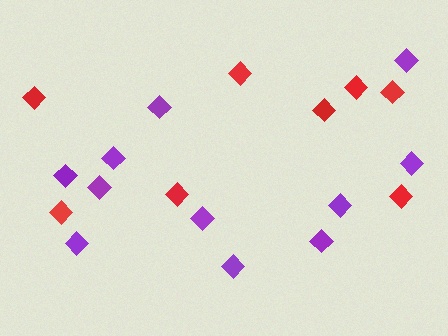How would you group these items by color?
There are 2 groups: one group of red diamonds (8) and one group of purple diamonds (11).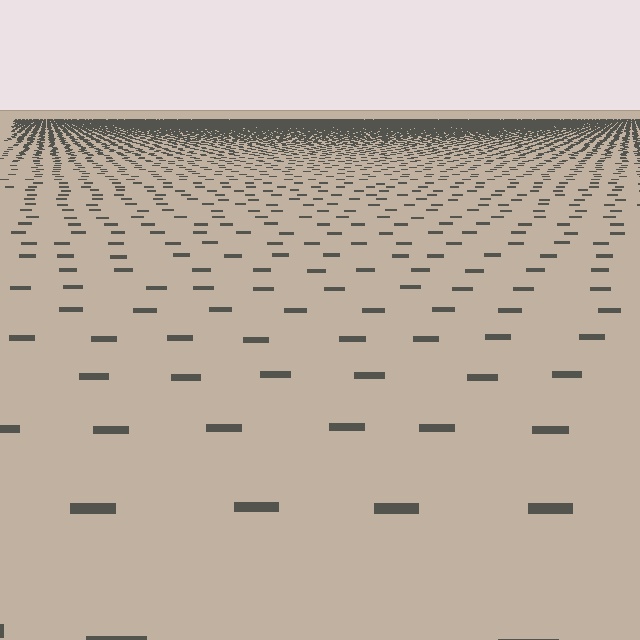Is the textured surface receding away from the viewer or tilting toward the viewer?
The surface is receding away from the viewer. Texture elements get smaller and denser toward the top.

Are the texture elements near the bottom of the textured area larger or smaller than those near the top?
Larger. Near the bottom, elements are closer to the viewer and appear at a bigger on-screen size.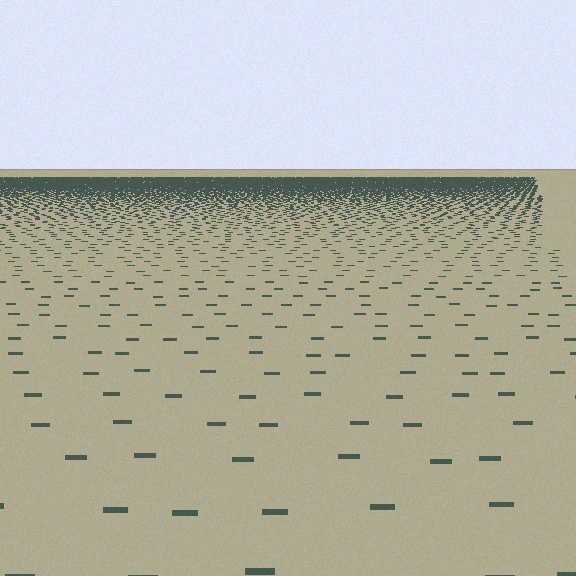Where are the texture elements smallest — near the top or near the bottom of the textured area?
Near the top.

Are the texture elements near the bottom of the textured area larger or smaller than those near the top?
Larger. Near the bottom, elements are closer to the viewer and appear at a bigger on-screen size.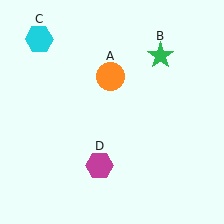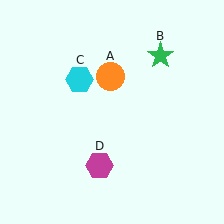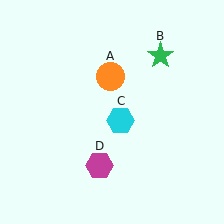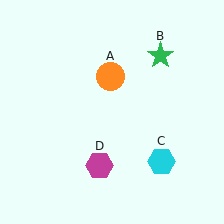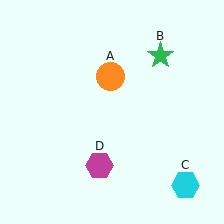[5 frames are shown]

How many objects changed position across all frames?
1 object changed position: cyan hexagon (object C).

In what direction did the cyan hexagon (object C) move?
The cyan hexagon (object C) moved down and to the right.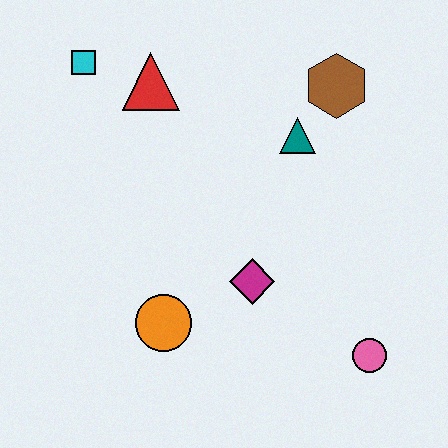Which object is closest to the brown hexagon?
The teal triangle is closest to the brown hexagon.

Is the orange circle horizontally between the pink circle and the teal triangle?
No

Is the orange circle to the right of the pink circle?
No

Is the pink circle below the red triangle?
Yes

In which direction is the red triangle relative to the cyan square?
The red triangle is to the right of the cyan square.